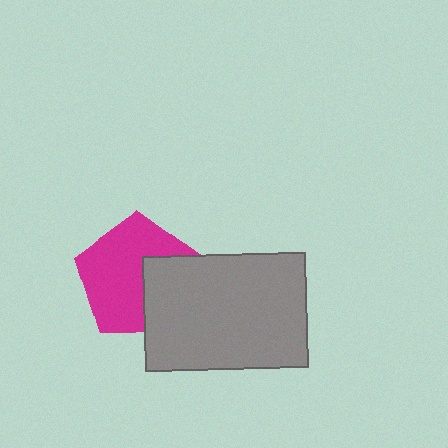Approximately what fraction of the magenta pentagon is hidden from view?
Roughly 33% of the magenta pentagon is hidden behind the gray rectangle.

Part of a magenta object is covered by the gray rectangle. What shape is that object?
It is a pentagon.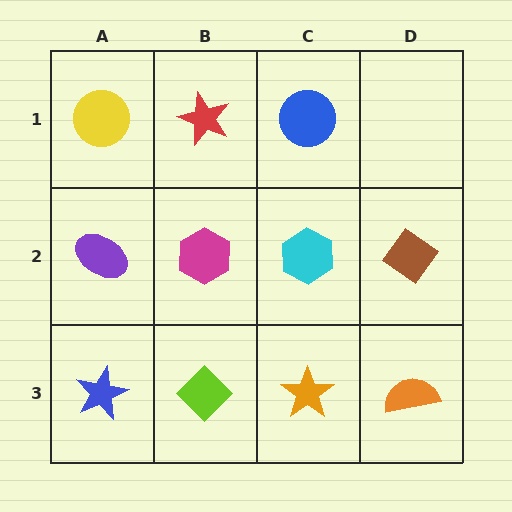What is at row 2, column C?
A cyan hexagon.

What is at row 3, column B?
A lime diamond.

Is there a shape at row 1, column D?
No, that cell is empty.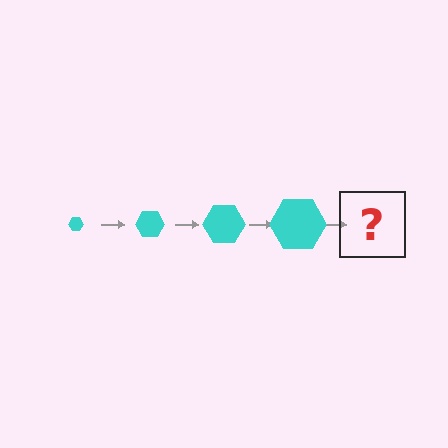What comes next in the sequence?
The next element should be a cyan hexagon, larger than the previous one.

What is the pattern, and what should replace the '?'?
The pattern is that the hexagon gets progressively larger each step. The '?' should be a cyan hexagon, larger than the previous one.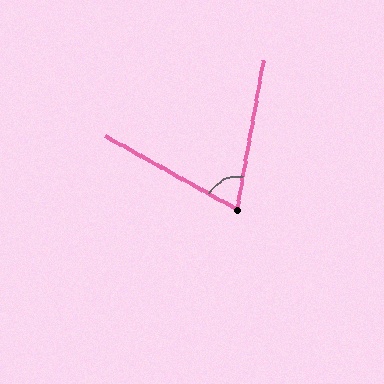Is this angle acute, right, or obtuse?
It is acute.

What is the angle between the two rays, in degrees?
Approximately 71 degrees.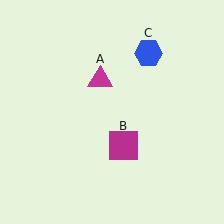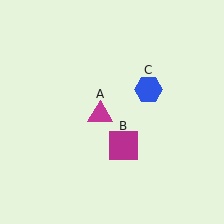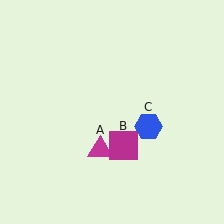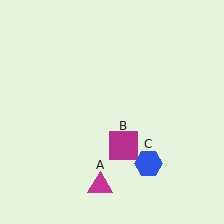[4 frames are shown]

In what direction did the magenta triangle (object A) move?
The magenta triangle (object A) moved down.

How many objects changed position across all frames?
2 objects changed position: magenta triangle (object A), blue hexagon (object C).